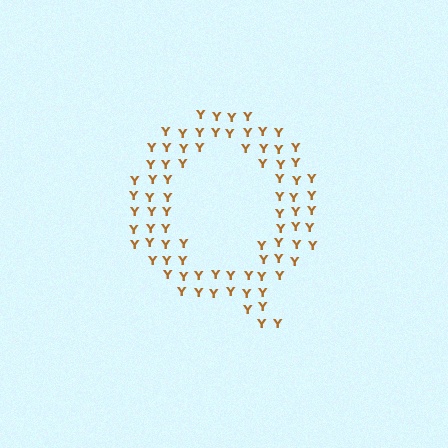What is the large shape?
The large shape is the letter Q.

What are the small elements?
The small elements are letter Y's.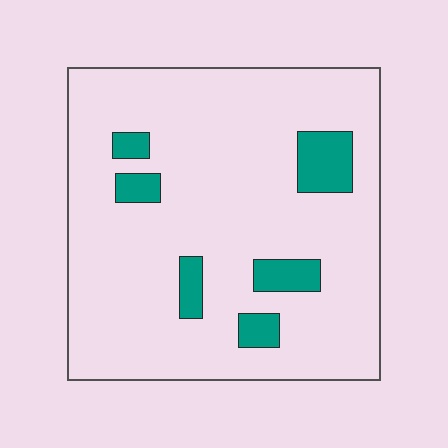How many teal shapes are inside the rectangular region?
6.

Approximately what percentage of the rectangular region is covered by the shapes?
Approximately 10%.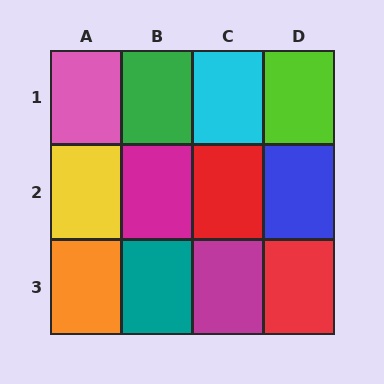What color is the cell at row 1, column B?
Green.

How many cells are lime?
1 cell is lime.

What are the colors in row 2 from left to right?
Yellow, magenta, red, blue.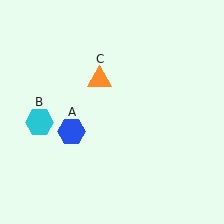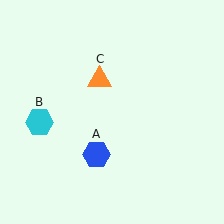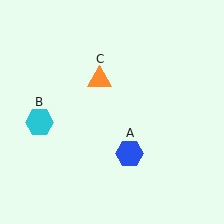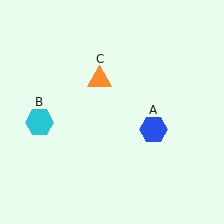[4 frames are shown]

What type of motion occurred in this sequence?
The blue hexagon (object A) rotated counterclockwise around the center of the scene.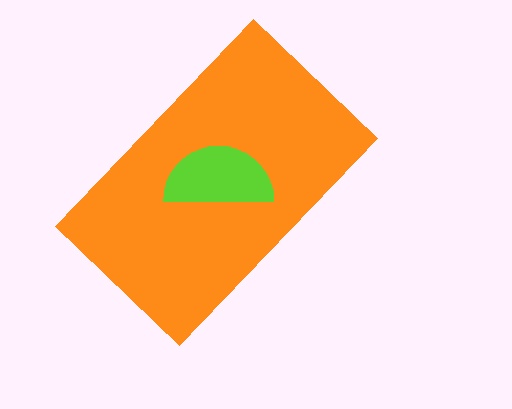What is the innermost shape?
The lime semicircle.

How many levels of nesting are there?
2.